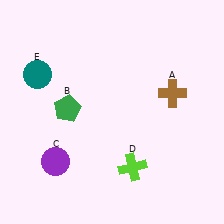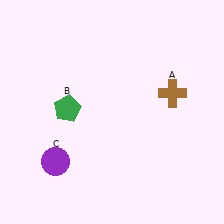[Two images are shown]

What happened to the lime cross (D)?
The lime cross (D) was removed in Image 2. It was in the bottom-right area of Image 1.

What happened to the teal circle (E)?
The teal circle (E) was removed in Image 2. It was in the top-left area of Image 1.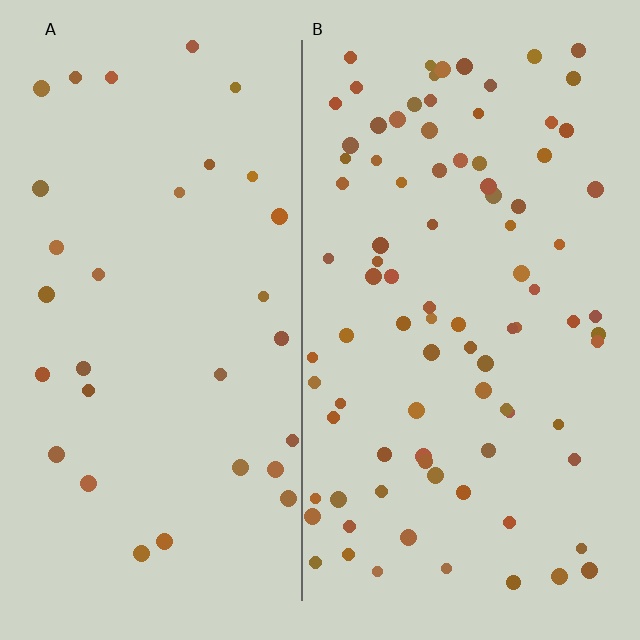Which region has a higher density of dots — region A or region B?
B (the right).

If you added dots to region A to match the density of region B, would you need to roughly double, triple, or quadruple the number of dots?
Approximately triple.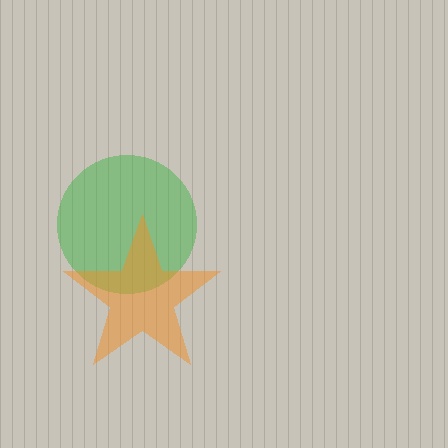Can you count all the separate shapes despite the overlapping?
Yes, there are 2 separate shapes.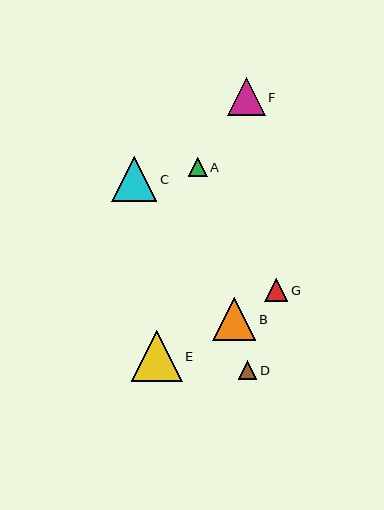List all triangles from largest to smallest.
From largest to smallest: E, C, B, F, G, A, D.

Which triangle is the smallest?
Triangle D is the smallest with a size of approximately 18 pixels.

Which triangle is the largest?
Triangle E is the largest with a size of approximately 51 pixels.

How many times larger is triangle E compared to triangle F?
Triangle E is approximately 1.3 times the size of triangle F.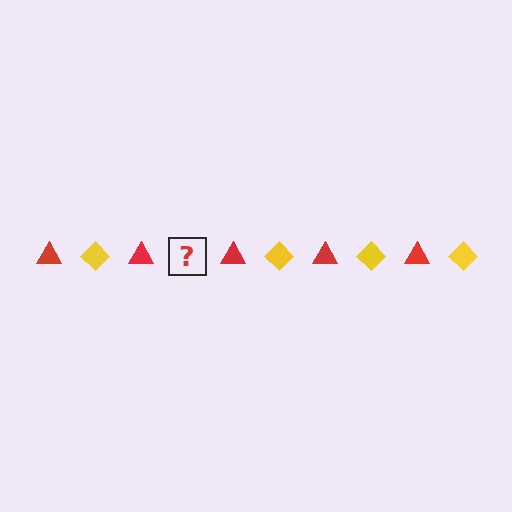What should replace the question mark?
The question mark should be replaced with a yellow diamond.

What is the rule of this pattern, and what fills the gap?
The rule is that the pattern alternates between red triangle and yellow diamond. The gap should be filled with a yellow diamond.